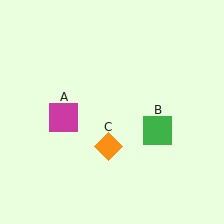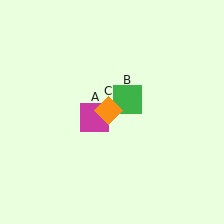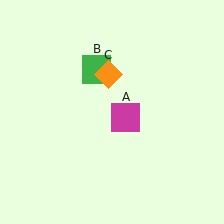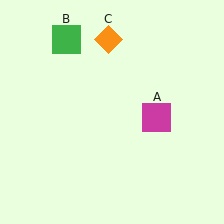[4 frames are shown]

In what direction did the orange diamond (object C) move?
The orange diamond (object C) moved up.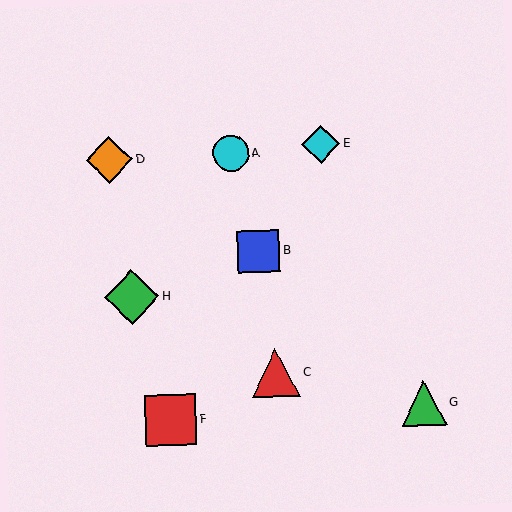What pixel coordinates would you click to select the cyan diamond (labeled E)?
Click at (321, 144) to select the cyan diamond E.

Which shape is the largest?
The green diamond (labeled H) is the largest.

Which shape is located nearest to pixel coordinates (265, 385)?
The red triangle (labeled C) at (276, 373) is nearest to that location.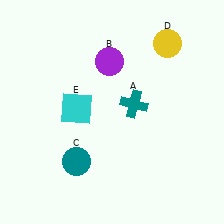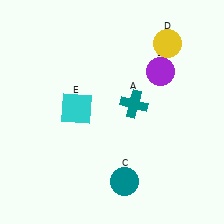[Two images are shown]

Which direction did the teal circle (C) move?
The teal circle (C) moved right.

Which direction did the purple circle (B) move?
The purple circle (B) moved right.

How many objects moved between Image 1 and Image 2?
2 objects moved between the two images.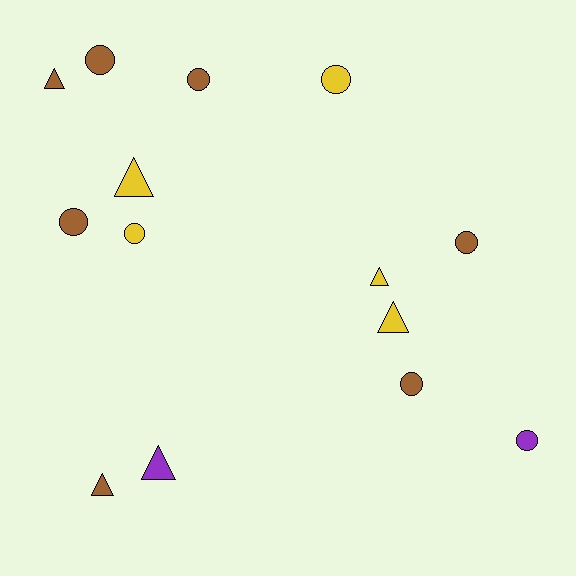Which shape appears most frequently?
Circle, with 8 objects.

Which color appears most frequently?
Brown, with 7 objects.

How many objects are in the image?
There are 14 objects.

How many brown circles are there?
There are 5 brown circles.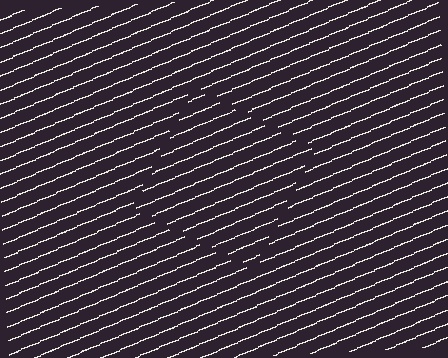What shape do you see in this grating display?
An illusory square. The interior of the shape contains the same grating, shifted by half a period — the contour is defined by the phase discontinuity where line-ends from the inner and outer gratings abut.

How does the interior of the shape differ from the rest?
The interior of the shape contains the same grating, shifted by half a period — the contour is defined by the phase discontinuity where line-ends from the inner and outer gratings abut.